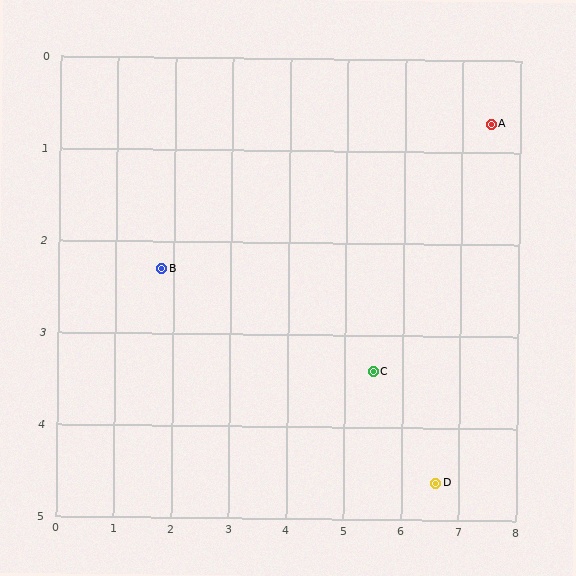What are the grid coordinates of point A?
Point A is at approximately (7.5, 0.7).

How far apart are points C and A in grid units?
Points C and A are about 3.4 grid units apart.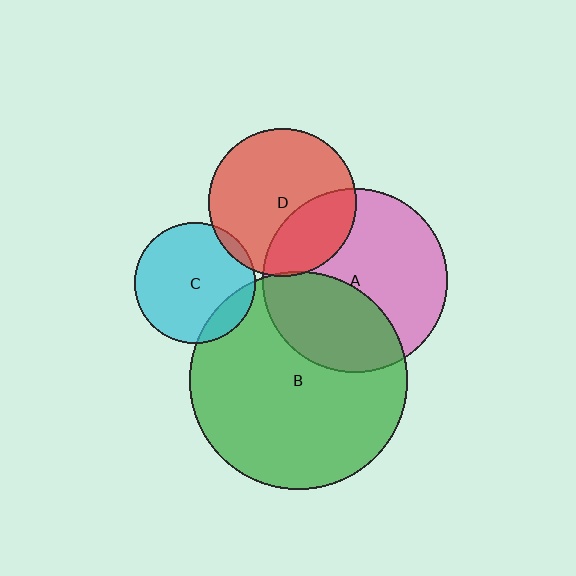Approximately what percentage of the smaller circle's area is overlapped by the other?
Approximately 30%.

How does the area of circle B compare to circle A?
Approximately 1.4 times.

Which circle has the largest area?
Circle B (green).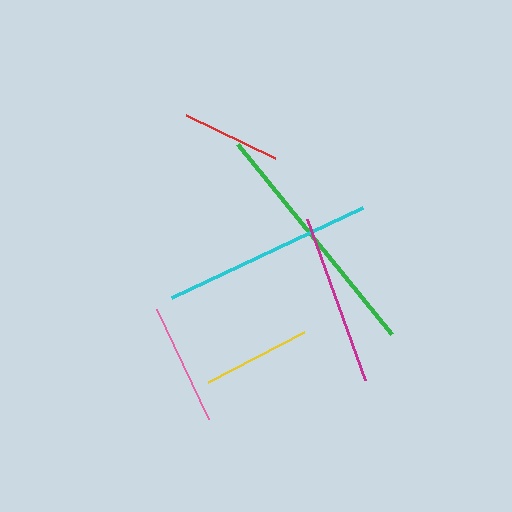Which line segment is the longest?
The green line is the longest at approximately 245 pixels.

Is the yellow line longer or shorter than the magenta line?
The magenta line is longer than the yellow line.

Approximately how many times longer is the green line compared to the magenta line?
The green line is approximately 1.4 times the length of the magenta line.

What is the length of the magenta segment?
The magenta segment is approximately 171 pixels long.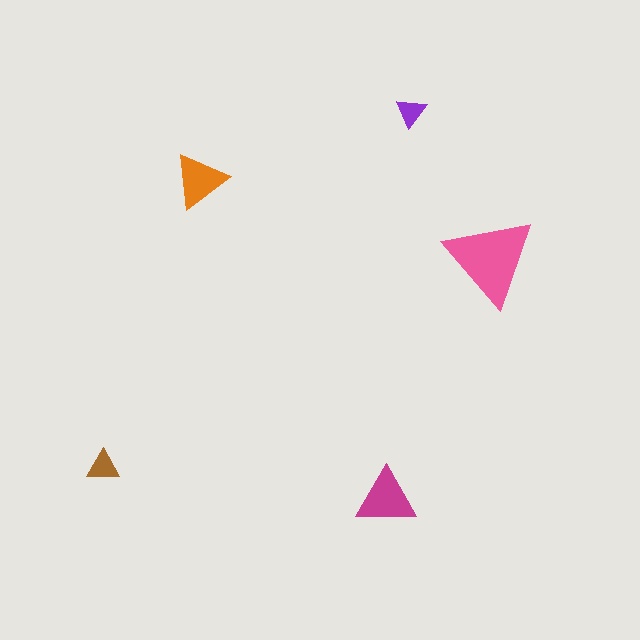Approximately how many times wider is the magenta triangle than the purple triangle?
About 2 times wider.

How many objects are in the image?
There are 5 objects in the image.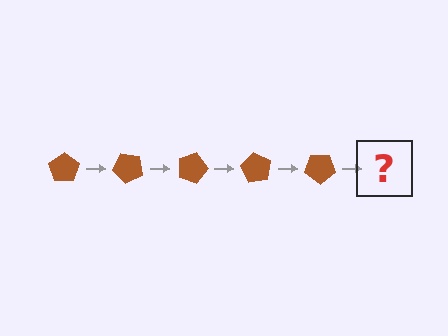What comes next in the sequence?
The next element should be a brown pentagon rotated 225 degrees.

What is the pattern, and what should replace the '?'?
The pattern is that the pentagon rotates 45 degrees each step. The '?' should be a brown pentagon rotated 225 degrees.